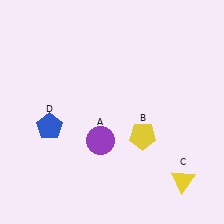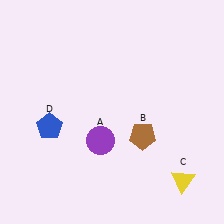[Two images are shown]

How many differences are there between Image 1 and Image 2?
There is 1 difference between the two images.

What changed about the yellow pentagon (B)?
In Image 1, B is yellow. In Image 2, it changed to brown.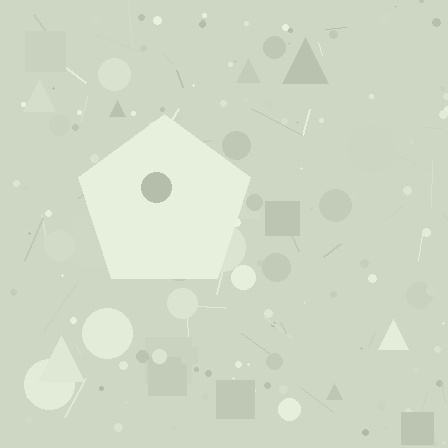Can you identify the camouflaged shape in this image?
The camouflaged shape is a pentagon.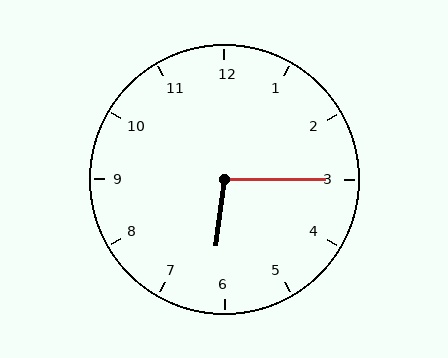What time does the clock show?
6:15.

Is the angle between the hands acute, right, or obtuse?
It is obtuse.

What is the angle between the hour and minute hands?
Approximately 98 degrees.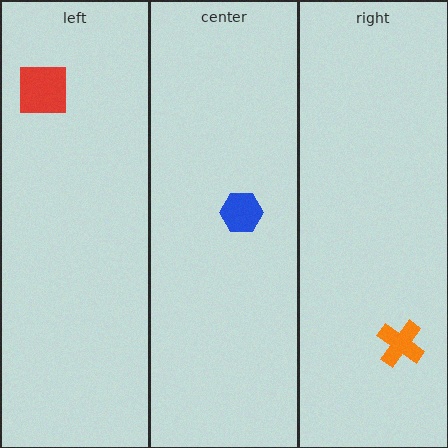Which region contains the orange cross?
The right region.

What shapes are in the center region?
The blue hexagon.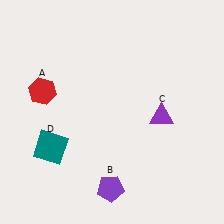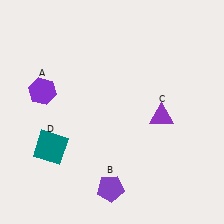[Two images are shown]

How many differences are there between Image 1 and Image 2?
There is 1 difference between the two images.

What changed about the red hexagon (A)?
In Image 1, A is red. In Image 2, it changed to purple.